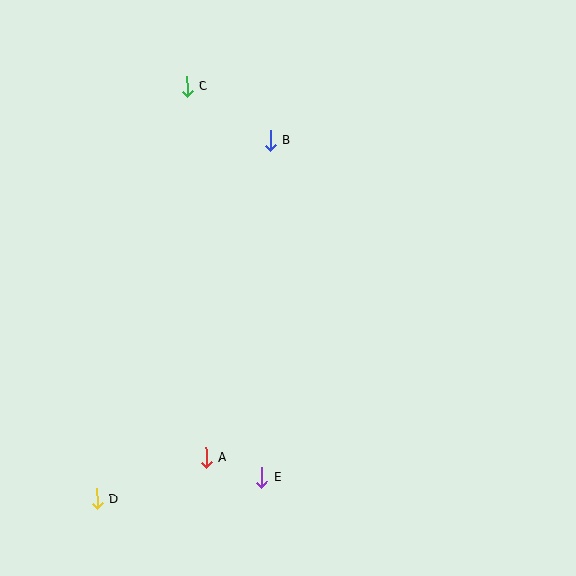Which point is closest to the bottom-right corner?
Point E is closest to the bottom-right corner.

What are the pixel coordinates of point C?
Point C is at (187, 87).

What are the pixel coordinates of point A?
Point A is at (206, 458).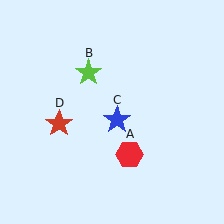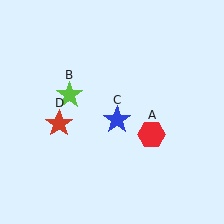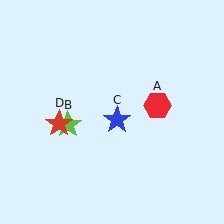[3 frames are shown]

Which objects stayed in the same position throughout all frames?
Blue star (object C) and red star (object D) remained stationary.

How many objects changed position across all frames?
2 objects changed position: red hexagon (object A), lime star (object B).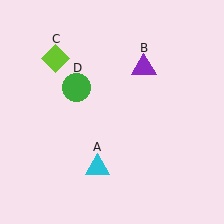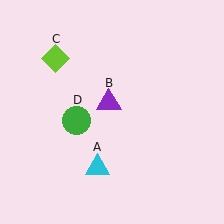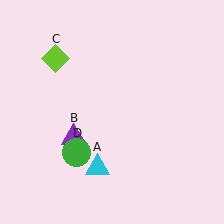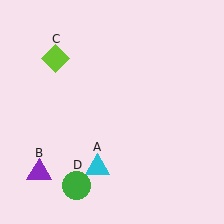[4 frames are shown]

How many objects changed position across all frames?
2 objects changed position: purple triangle (object B), green circle (object D).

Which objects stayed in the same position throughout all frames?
Cyan triangle (object A) and lime diamond (object C) remained stationary.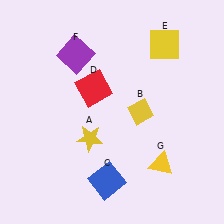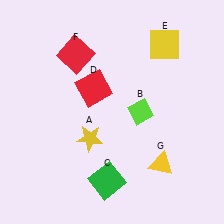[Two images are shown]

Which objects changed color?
B changed from yellow to lime. C changed from blue to green. F changed from purple to red.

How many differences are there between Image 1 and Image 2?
There are 3 differences between the two images.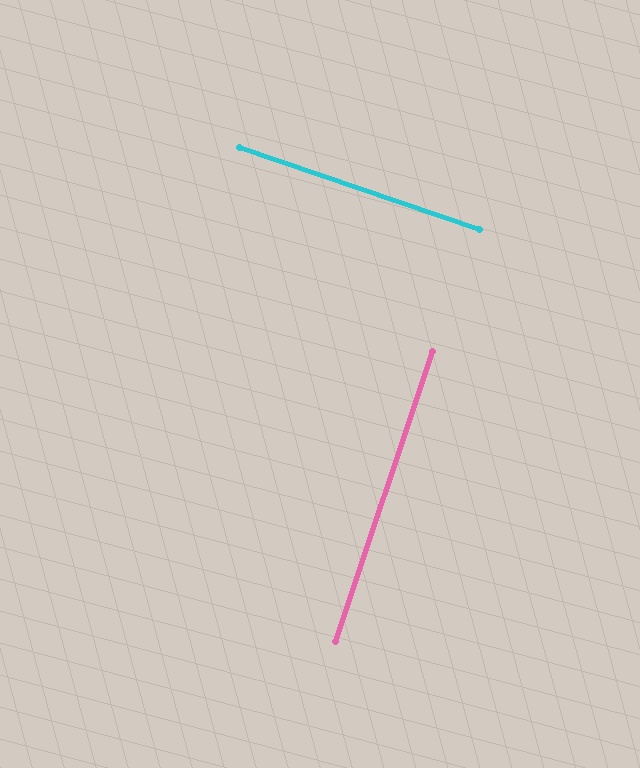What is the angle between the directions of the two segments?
Approximately 90 degrees.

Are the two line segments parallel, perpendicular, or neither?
Perpendicular — they meet at approximately 90°.